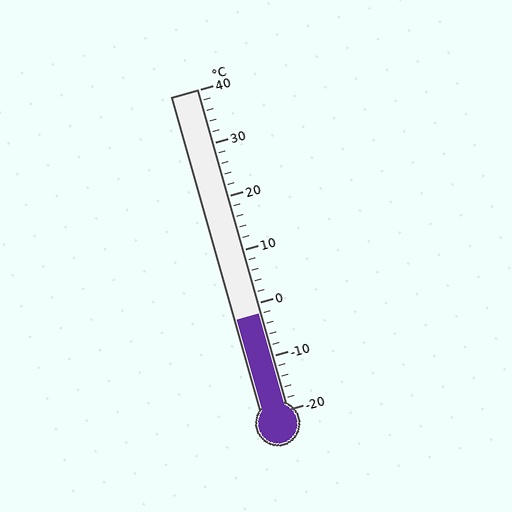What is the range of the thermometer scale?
The thermometer scale ranges from -20°C to 40°C.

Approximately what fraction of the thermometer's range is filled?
The thermometer is filled to approximately 30% of its range.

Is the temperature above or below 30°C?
The temperature is below 30°C.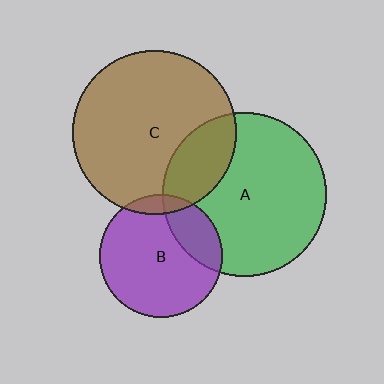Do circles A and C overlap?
Yes.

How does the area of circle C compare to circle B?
Approximately 1.8 times.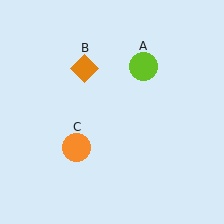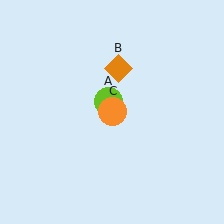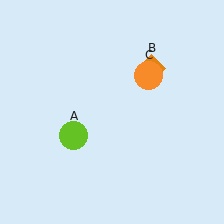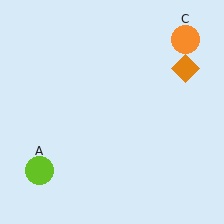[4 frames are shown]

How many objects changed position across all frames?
3 objects changed position: lime circle (object A), orange diamond (object B), orange circle (object C).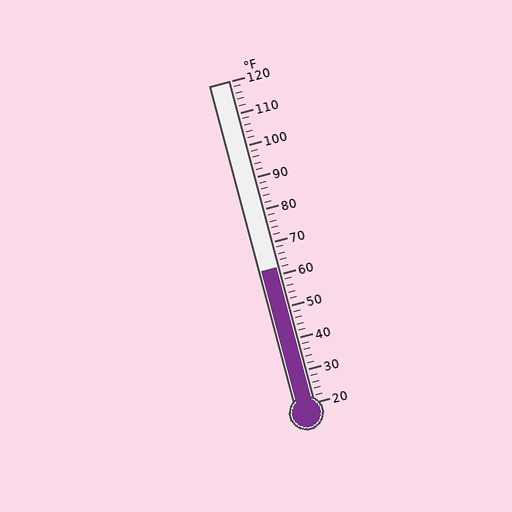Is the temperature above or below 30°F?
The temperature is above 30°F.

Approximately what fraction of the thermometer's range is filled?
The thermometer is filled to approximately 40% of its range.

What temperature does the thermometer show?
The thermometer shows approximately 62°F.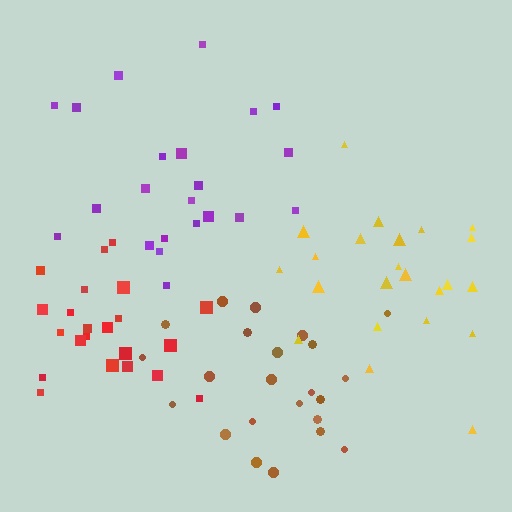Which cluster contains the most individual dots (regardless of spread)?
Brown (23).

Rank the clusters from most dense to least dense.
red, brown, yellow, purple.